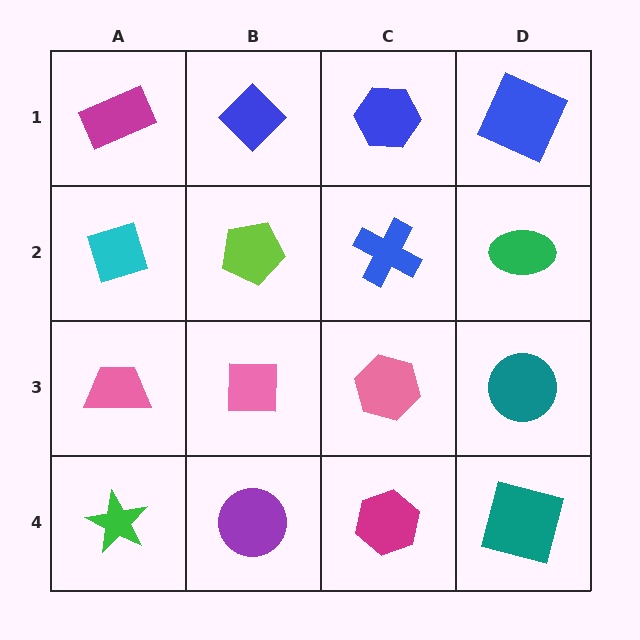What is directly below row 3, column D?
A teal square.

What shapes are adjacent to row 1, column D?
A green ellipse (row 2, column D), a blue hexagon (row 1, column C).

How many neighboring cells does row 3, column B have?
4.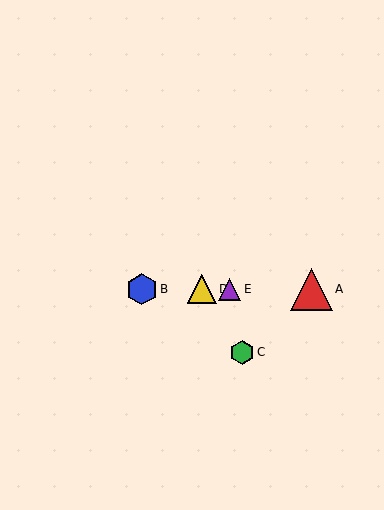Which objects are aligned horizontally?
Objects A, B, D, E are aligned horizontally.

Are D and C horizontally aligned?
No, D is at y≈289 and C is at y≈352.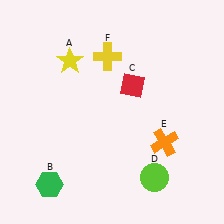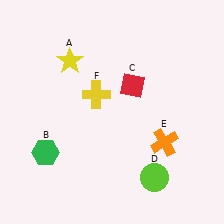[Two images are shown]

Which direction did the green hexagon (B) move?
The green hexagon (B) moved up.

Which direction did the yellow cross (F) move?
The yellow cross (F) moved down.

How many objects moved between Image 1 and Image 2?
2 objects moved between the two images.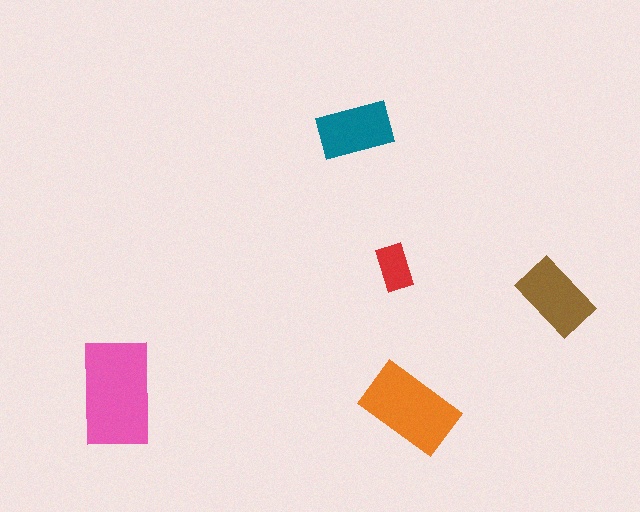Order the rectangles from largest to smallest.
the pink one, the orange one, the brown one, the teal one, the red one.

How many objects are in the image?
There are 5 objects in the image.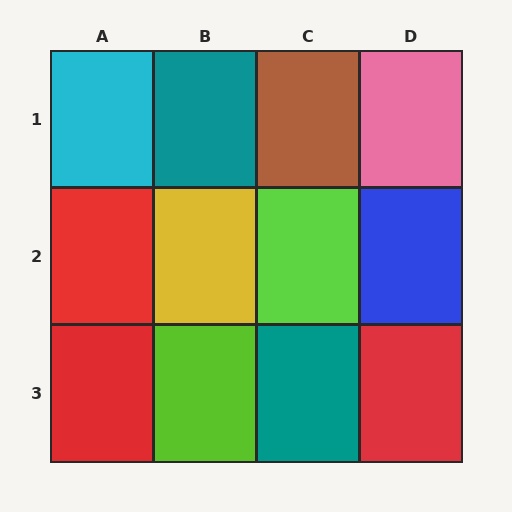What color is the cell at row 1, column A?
Cyan.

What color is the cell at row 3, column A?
Red.